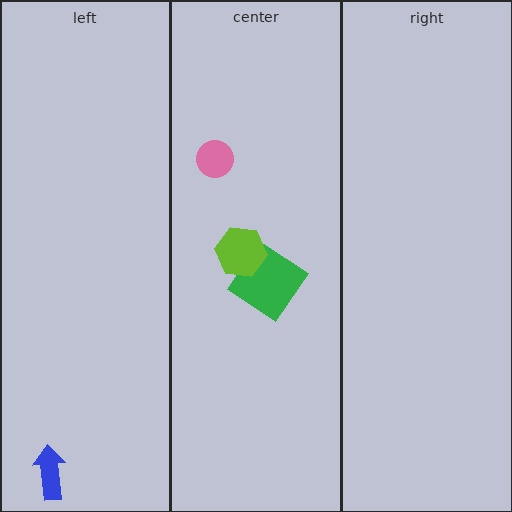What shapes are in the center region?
The pink circle, the green diamond, the lime hexagon.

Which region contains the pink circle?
The center region.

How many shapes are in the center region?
3.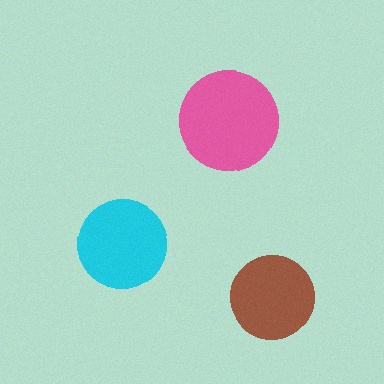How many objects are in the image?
There are 3 objects in the image.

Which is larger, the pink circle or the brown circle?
The pink one.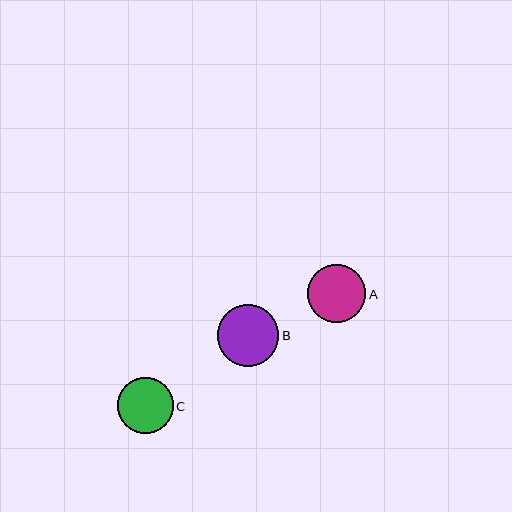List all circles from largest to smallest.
From largest to smallest: B, A, C.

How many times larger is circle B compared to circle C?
Circle B is approximately 1.1 times the size of circle C.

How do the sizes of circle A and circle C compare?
Circle A and circle C are approximately the same size.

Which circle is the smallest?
Circle C is the smallest with a size of approximately 55 pixels.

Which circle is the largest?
Circle B is the largest with a size of approximately 62 pixels.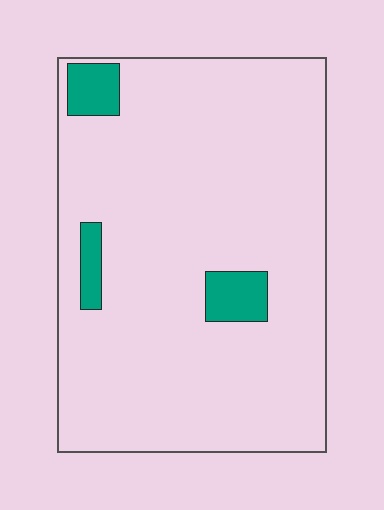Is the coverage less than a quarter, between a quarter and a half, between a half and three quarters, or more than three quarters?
Less than a quarter.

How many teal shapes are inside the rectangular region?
3.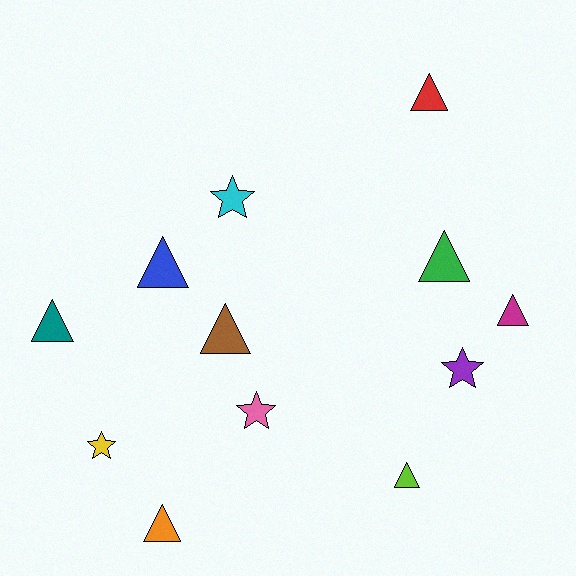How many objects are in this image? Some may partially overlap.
There are 12 objects.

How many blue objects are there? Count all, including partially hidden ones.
There is 1 blue object.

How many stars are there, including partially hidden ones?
There are 4 stars.